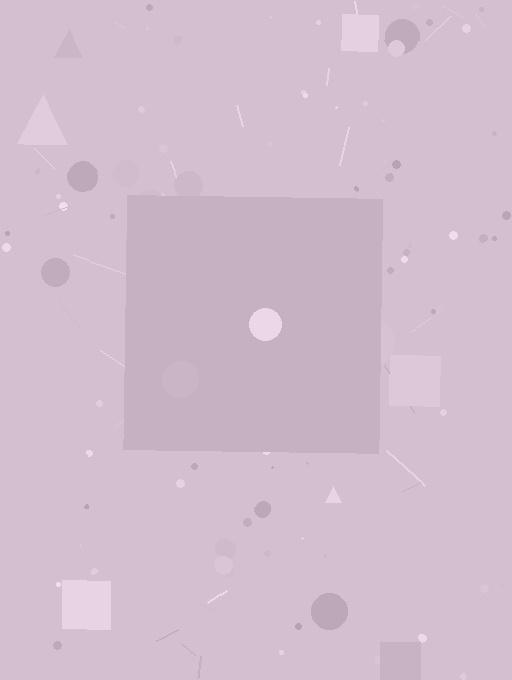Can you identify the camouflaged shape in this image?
The camouflaged shape is a square.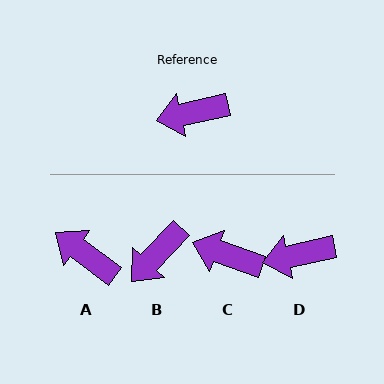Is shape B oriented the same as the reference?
No, it is off by about 34 degrees.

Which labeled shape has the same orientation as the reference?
D.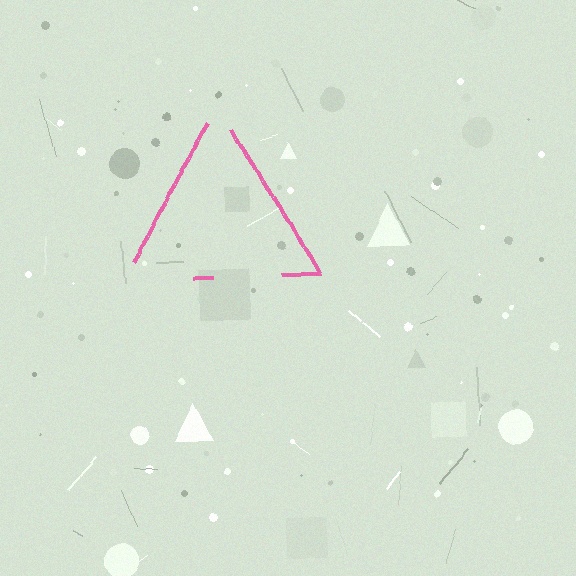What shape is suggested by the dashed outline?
The dashed outline suggests a triangle.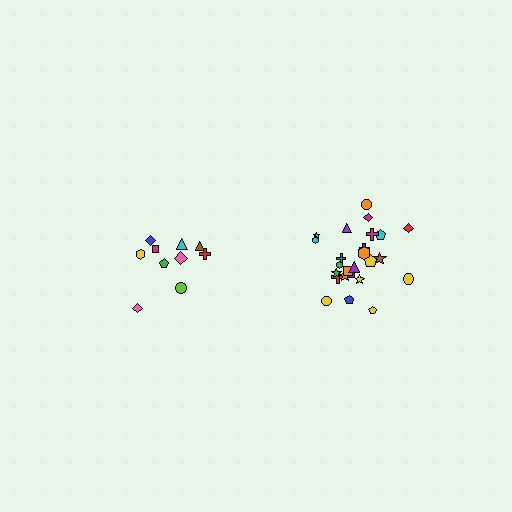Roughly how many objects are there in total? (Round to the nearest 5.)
Roughly 35 objects in total.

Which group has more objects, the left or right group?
The right group.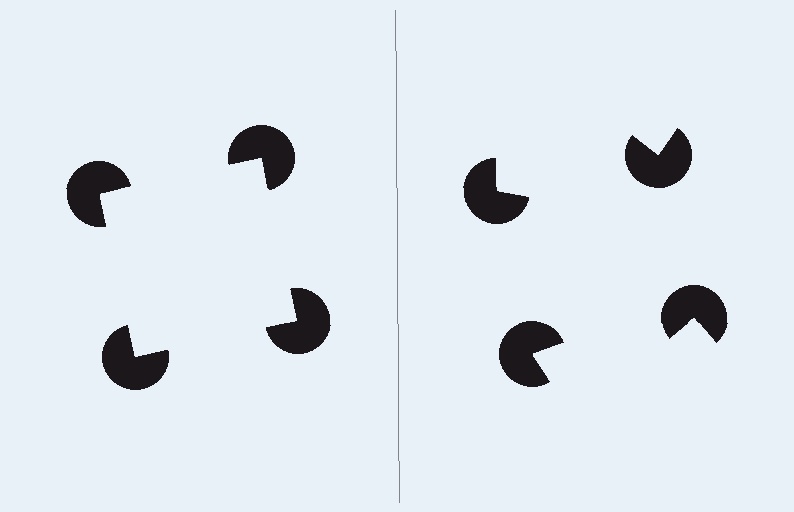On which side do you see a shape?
An illusory square appears on the left side. On the right side the wedge cuts are rotated, so no coherent shape forms.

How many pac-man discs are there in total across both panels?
8 — 4 on each side.